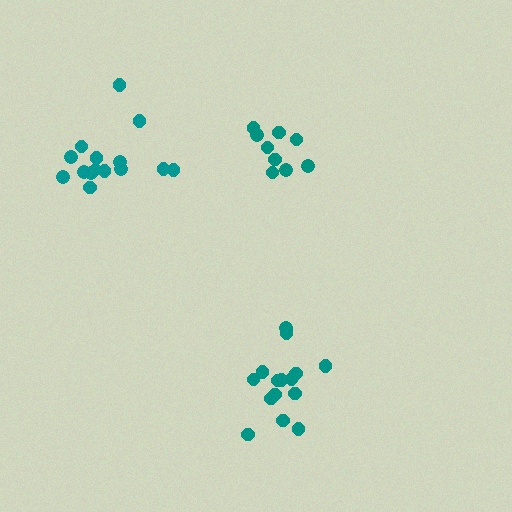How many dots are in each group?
Group 1: 9 dots, Group 2: 15 dots, Group 3: 15 dots (39 total).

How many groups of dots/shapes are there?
There are 3 groups.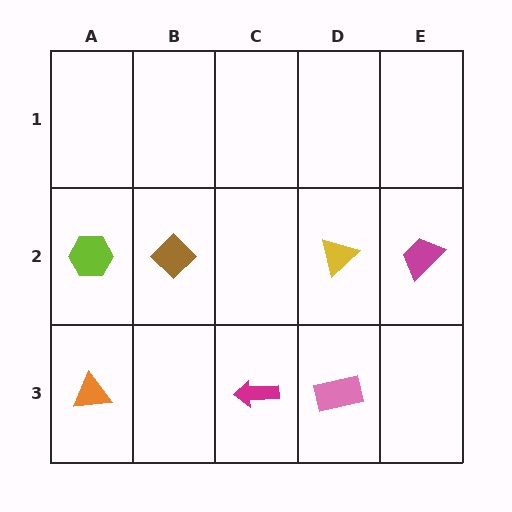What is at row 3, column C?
A magenta arrow.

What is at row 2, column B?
A brown diamond.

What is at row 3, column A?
An orange triangle.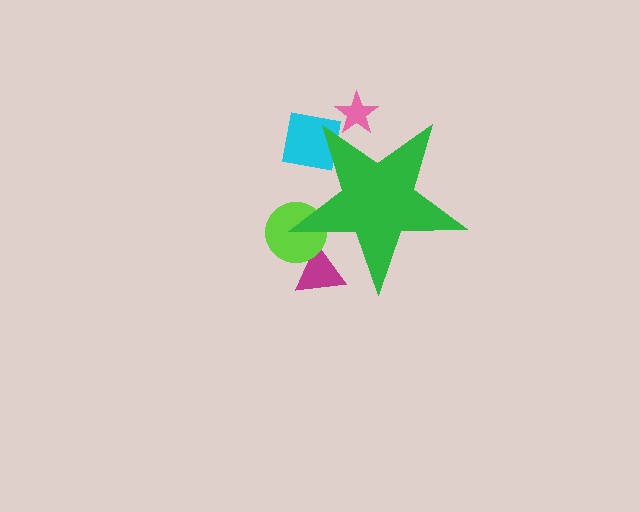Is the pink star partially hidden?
Yes, the pink star is partially hidden behind the green star.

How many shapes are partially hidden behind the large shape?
4 shapes are partially hidden.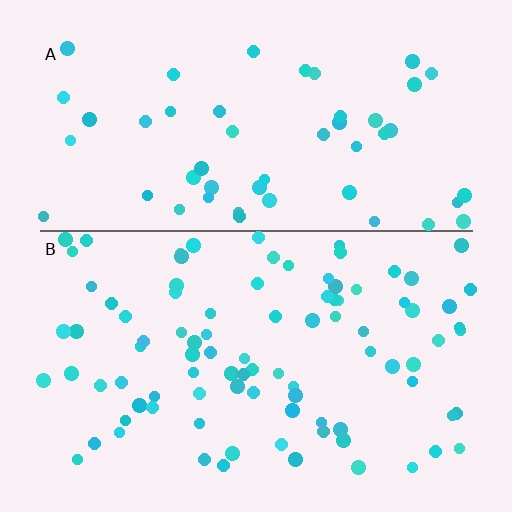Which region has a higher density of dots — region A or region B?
B (the bottom).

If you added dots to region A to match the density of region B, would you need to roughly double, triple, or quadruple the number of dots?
Approximately double.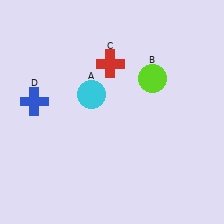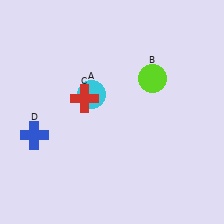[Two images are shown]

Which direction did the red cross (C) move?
The red cross (C) moved down.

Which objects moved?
The objects that moved are: the red cross (C), the blue cross (D).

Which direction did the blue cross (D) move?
The blue cross (D) moved down.